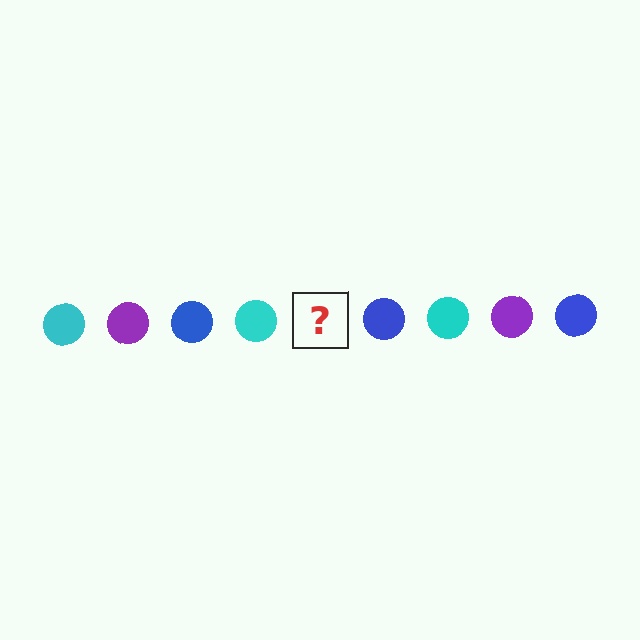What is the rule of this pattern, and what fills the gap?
The rule is that the pattern cycles through cyan, purple, blue circles. The gap should be filled with a purple circle.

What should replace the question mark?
The question mark should be replaced with a purple circle.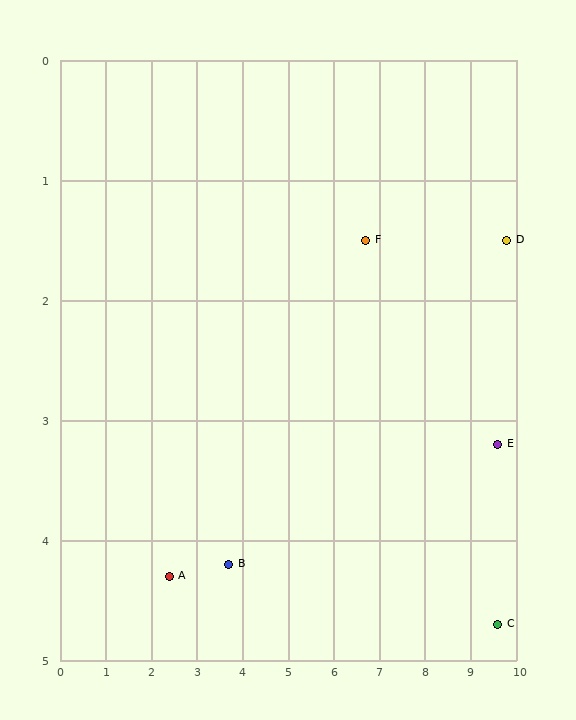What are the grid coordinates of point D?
Point D is at approximately (9.8, 1.5).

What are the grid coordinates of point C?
Point C is at approximately (9.6, 4.7).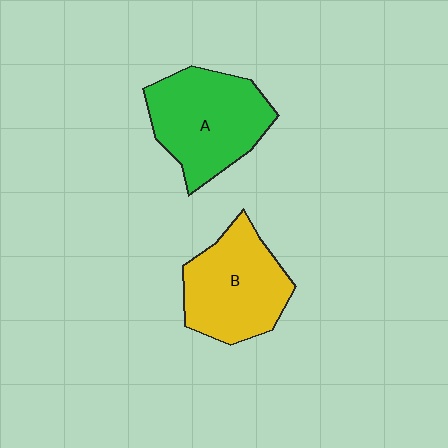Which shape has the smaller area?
Shape B (yellow).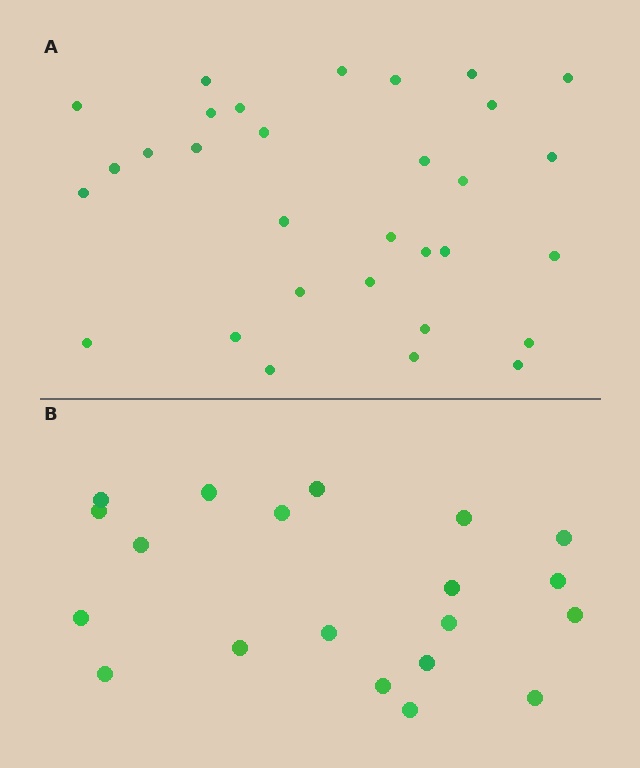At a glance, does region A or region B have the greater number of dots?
Region A (the top region) has more dots.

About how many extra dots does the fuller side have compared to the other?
Region A has roughly 12 or so more dots than region B.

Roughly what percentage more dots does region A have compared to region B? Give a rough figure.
About 55% more.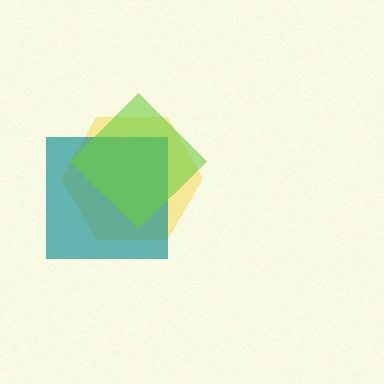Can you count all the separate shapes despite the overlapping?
Yes, there are 3 separate shapes.